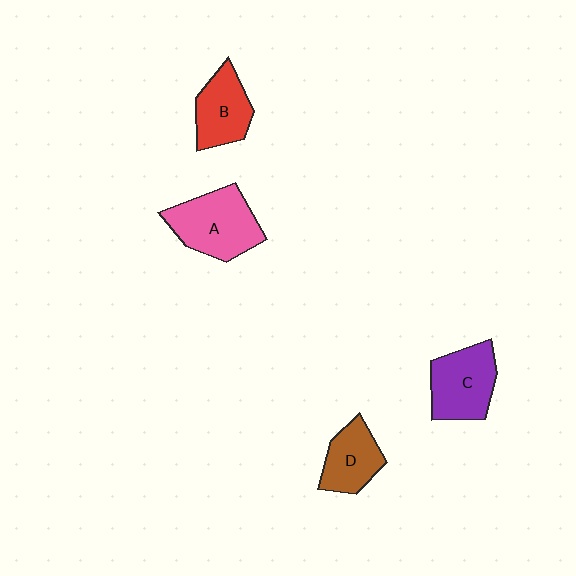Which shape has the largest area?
Shape A (pink).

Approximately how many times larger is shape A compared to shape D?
Approximately 1.5 times.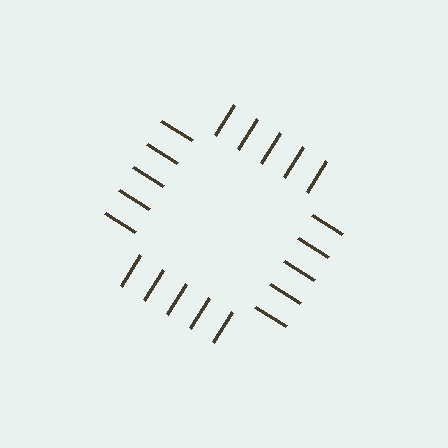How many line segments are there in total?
20 — 5 along each of the 4 edges.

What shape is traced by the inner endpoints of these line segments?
An illusory square — the line segments terminate on its edges but no continuous stroke is drawn.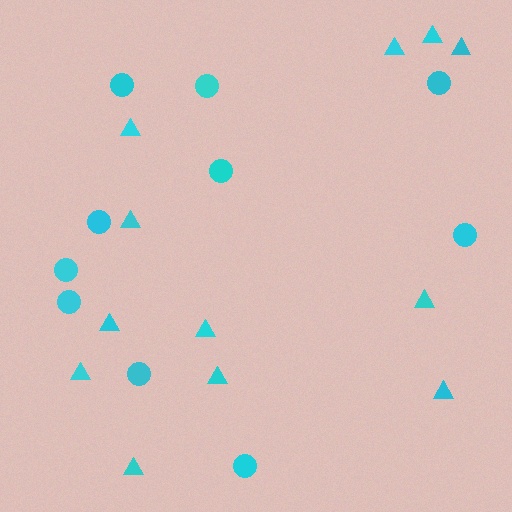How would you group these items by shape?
There are 2 groups: one group of triangles (12) and one group of circles (10).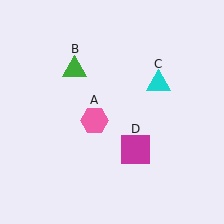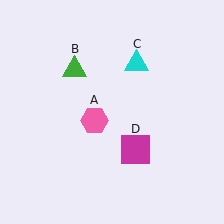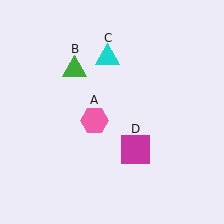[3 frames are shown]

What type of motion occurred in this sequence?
The cyan triangle (object C) rotated counterclockwise around the center of the scene.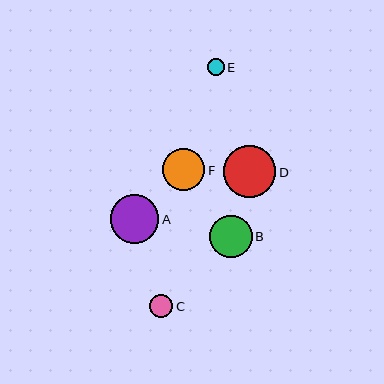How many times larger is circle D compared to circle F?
Circle D is approximately 1.2 times the size of circle F.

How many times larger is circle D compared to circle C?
Circle D is approximately 2.2 times the size of circle C.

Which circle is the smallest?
Circle E is the smallest with a size of approximately 17 pixels.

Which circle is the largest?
Circle D is the largest with a size of approximately 52 pixels.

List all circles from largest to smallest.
From largest to smallest: D, A, B, F, C, E.